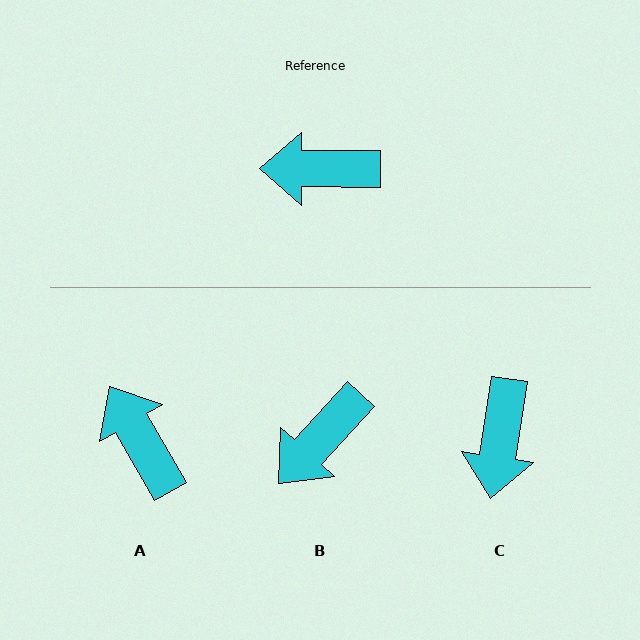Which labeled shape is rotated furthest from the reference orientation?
C, about 81 degrees away.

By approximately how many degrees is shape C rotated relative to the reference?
Approximately 81 degrees counter-clockwise.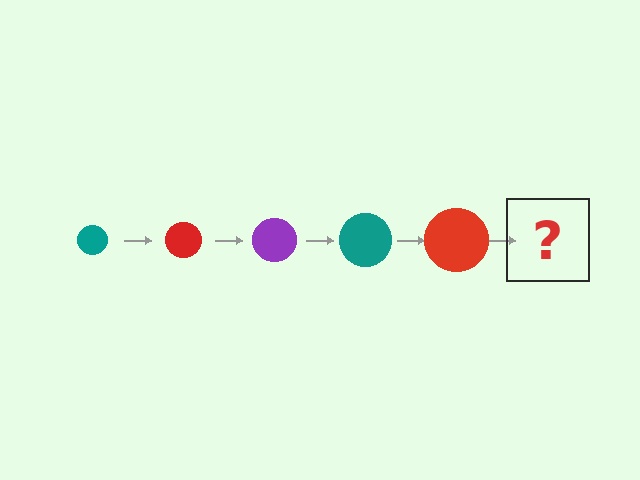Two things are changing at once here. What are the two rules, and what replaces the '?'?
The two rules are that the circle grows larger each step and the color cycles through teal, red, and purple. The '?' should be a purple circle, larger than the previous one.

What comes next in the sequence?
The next element should be a purple circle, larger than the previous one.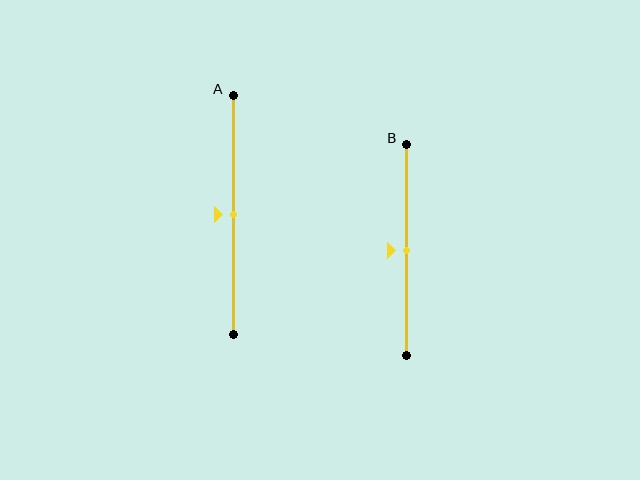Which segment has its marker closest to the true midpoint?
Segment A has its marker closest to the true midpoint.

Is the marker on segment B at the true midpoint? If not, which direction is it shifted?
Yes, the marker on segment B is at the true midpoint.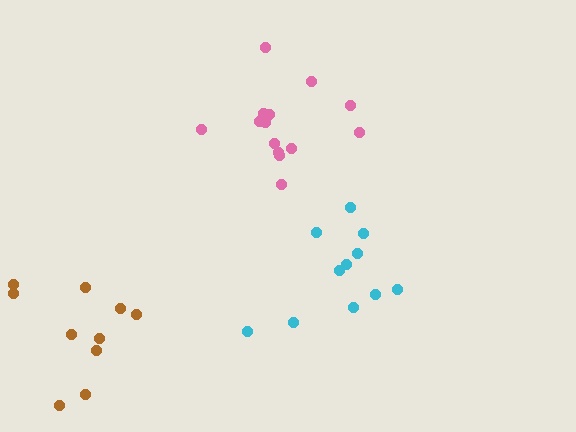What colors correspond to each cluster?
The clusters are colored: brown, cyan, pink.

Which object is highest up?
The pink cluster is topmost.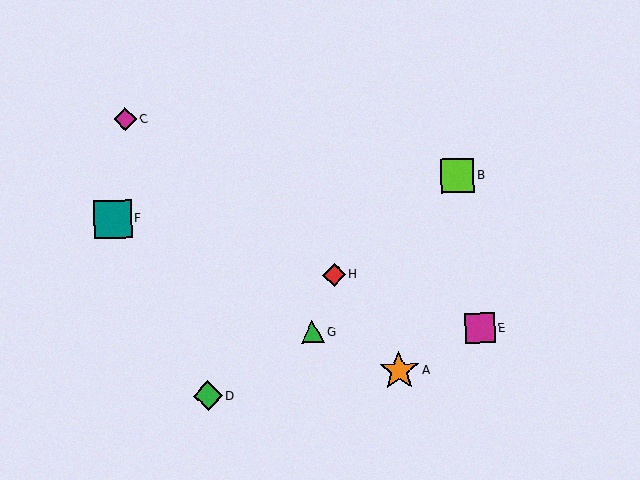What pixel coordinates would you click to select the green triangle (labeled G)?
Click at (312, 332) to select the green triangle G.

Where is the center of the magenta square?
The center of the magenta square is at (480, 328).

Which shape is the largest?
The orange star (labeled A) is the largest.